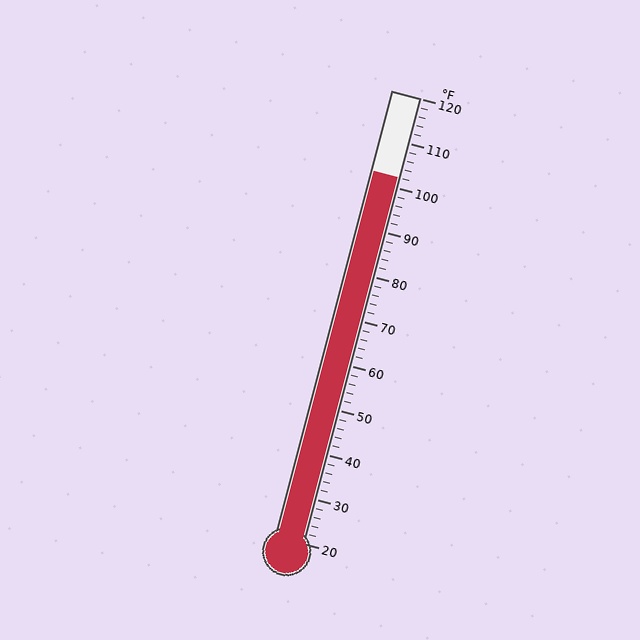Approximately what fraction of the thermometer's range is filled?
The thermometer is filled to approximately 80% of its range.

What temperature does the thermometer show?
The thermometer shows approximately 102°F.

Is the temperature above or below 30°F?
The temperature is above 30°F.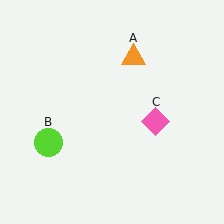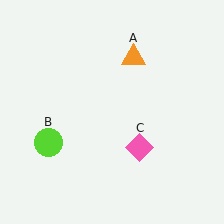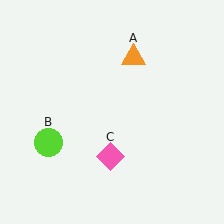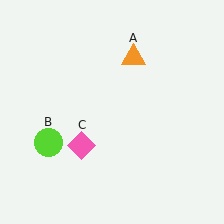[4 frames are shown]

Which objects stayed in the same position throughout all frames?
Orange triangle (object A) and lime circle (object B) remained stationary.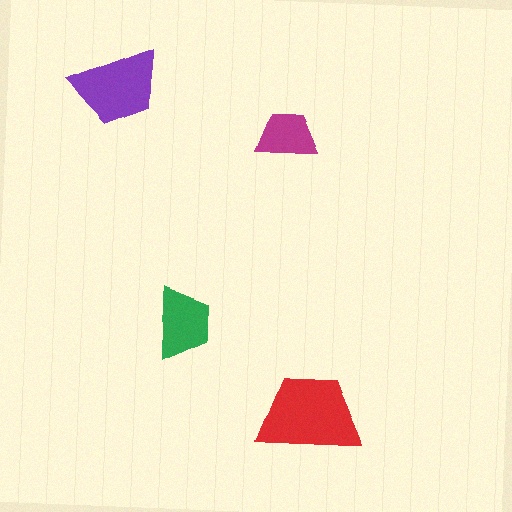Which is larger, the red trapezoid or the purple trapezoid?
The red one.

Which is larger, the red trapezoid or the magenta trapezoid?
The red one.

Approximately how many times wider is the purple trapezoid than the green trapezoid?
About 1.5 times wider.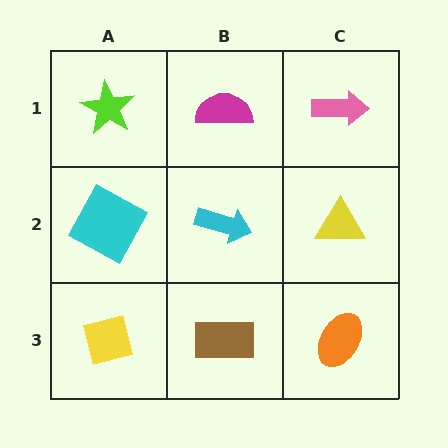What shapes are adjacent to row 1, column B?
A cyan arrow (row 2, column B), a lime star (row 1, column A), a pink arrow (row 1, column C).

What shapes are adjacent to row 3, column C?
A yellow triangle (row 2, column C), a brown rectangle (row 3, column B).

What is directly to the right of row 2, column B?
A yellow triangle.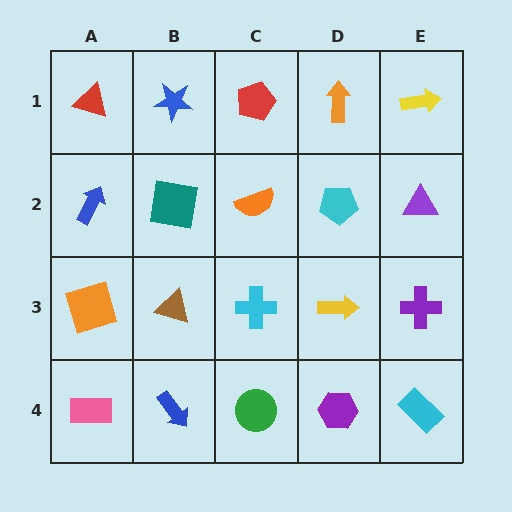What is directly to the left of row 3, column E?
A yellow arrow.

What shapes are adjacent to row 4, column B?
A brown triangle (row 3, column B), a pink rectangle (row 4, column A), a green circle (row 4, column C).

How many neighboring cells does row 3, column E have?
3.